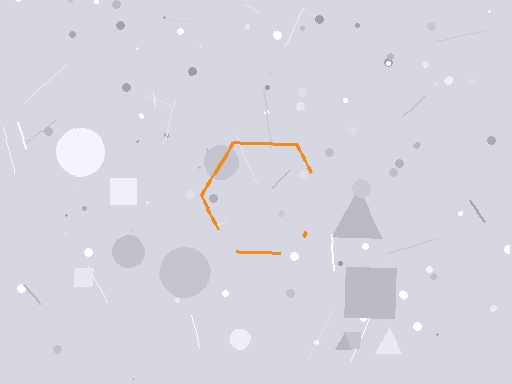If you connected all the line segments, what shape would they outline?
They would outline a hexagon.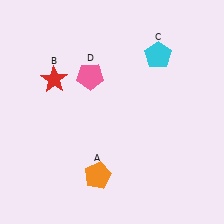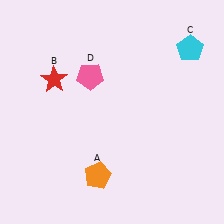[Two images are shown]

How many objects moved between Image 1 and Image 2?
1 object moved between the two images.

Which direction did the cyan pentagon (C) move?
The cyan pentagon (C) moved right.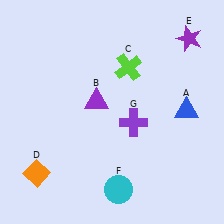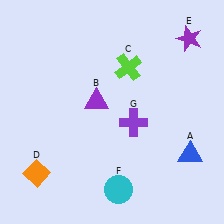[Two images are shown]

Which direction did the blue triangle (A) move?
The blue triangle (A) moved down.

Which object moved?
The blue triangle (A) moved down.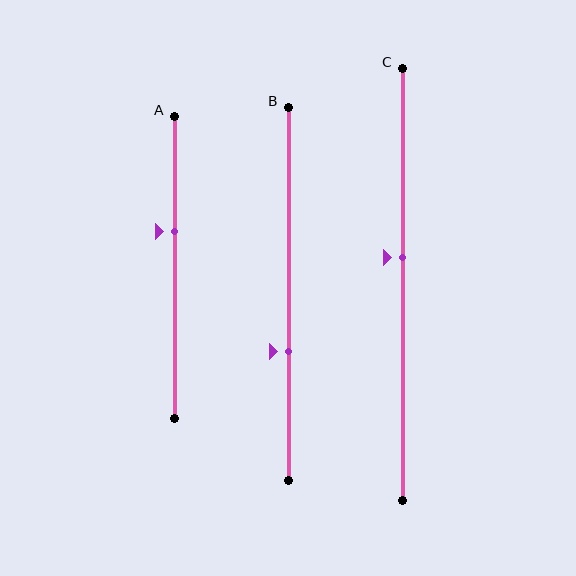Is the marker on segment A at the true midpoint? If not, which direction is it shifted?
No, the marker on segment A is shifted upward by about 12% of the segment length.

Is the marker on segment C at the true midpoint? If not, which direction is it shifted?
No, the marker on segment C is shifted upward by about 6% of the segment length.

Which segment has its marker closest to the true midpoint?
Segment C has its marker closest to the true midpoint.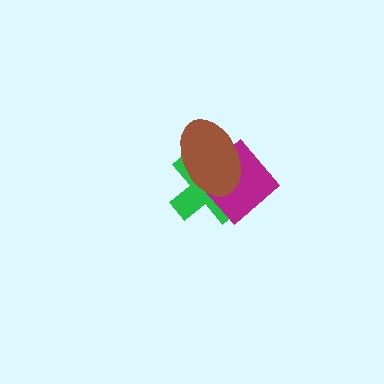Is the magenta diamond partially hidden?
Yes, it is partially covered by another shape.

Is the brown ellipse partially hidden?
No, no other shape covers it.